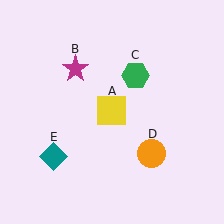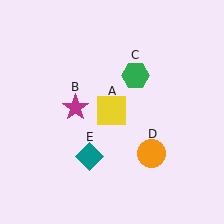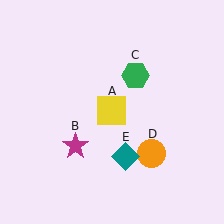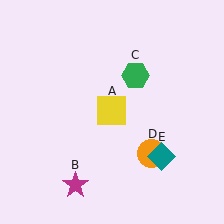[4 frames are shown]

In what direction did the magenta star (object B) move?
The magenta star (object B) moved down.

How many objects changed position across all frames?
2 objects changed position: magenta star (object B), teal diamond (object E).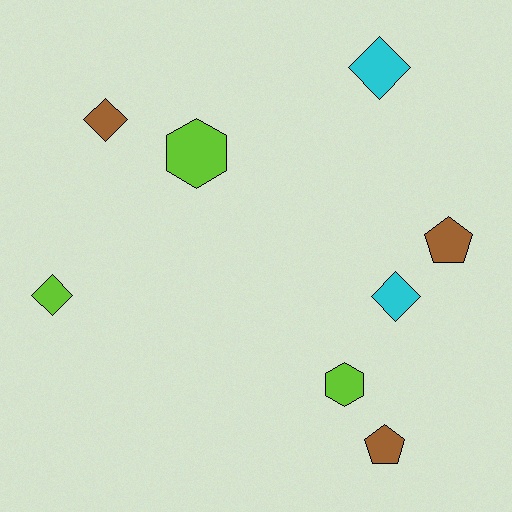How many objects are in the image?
There are 8 objects.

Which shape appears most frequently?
Diamond, with 4 objects.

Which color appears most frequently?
Brown, with 3 objects.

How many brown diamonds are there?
There is 1 brown diamond.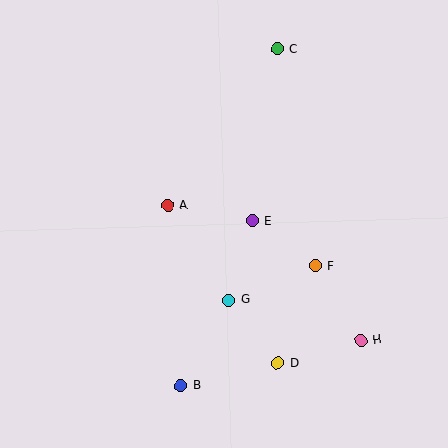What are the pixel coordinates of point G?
Point G is at (229, 300).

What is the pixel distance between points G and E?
The distance between G and E is 83 pixels.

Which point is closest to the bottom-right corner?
Point H is closest to the bottom-right corner.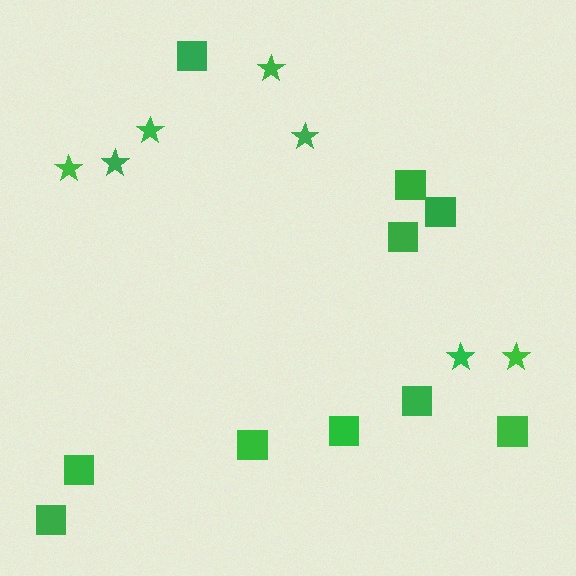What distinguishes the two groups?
There are 2 groups: one group of stars (7) and one group of squares (10).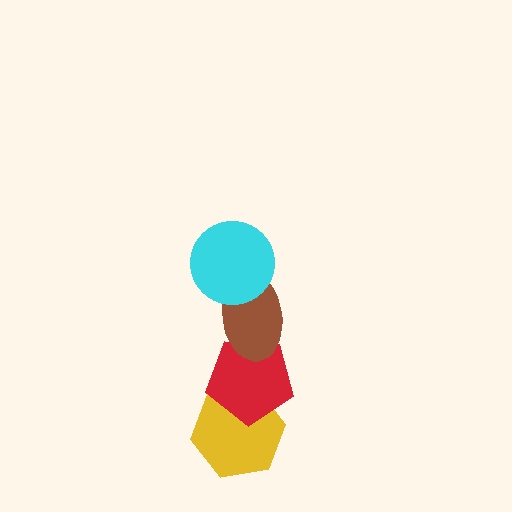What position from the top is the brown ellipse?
The brown ellipse is 2nd from the top.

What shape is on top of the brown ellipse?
The cyan circle is on top of the brown ellipse.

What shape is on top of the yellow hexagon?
The red pentagon is on top of the yellow hexagon.